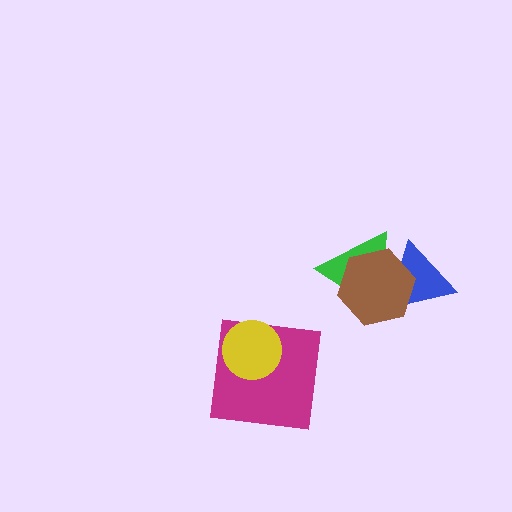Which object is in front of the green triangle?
The brown hexagon is in front of the green triangle.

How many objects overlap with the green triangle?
2 objects overlap with the green triangle.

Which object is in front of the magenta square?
The yellow circle is in front of the magenta square.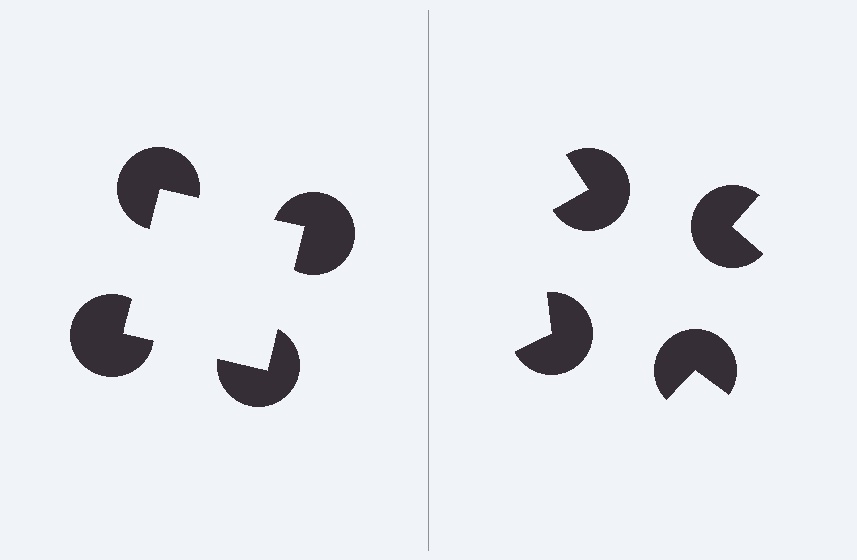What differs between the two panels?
The pac-man discs are positioned identically on both sides; only the wedge orientations differ. On the left they align to a square; on the right they are misaligned.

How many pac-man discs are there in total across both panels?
8 — 4 on each side.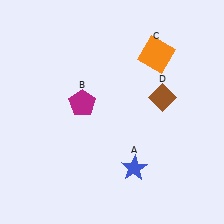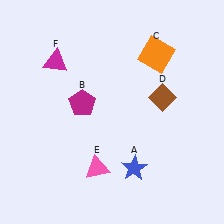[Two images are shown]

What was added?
A pink triangle (E), a magenta triangle (F) were added in Image 2.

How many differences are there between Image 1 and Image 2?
There are 2 differences between the two images.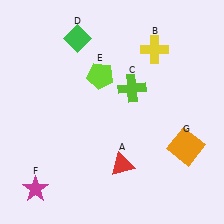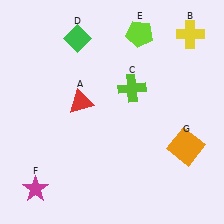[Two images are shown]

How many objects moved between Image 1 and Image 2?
3 objects moved between the two images.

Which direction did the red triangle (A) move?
The red triangle (A) moved up.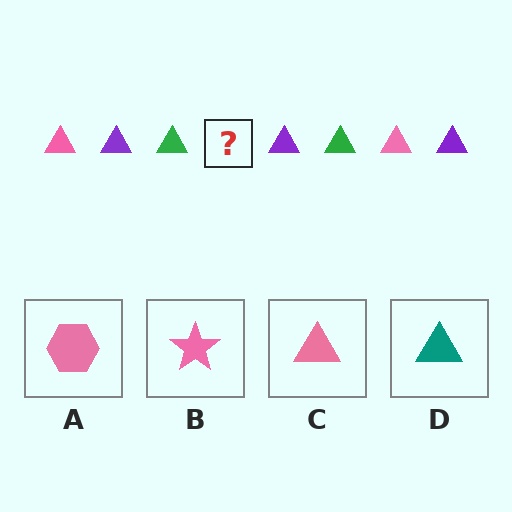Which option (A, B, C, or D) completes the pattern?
C.